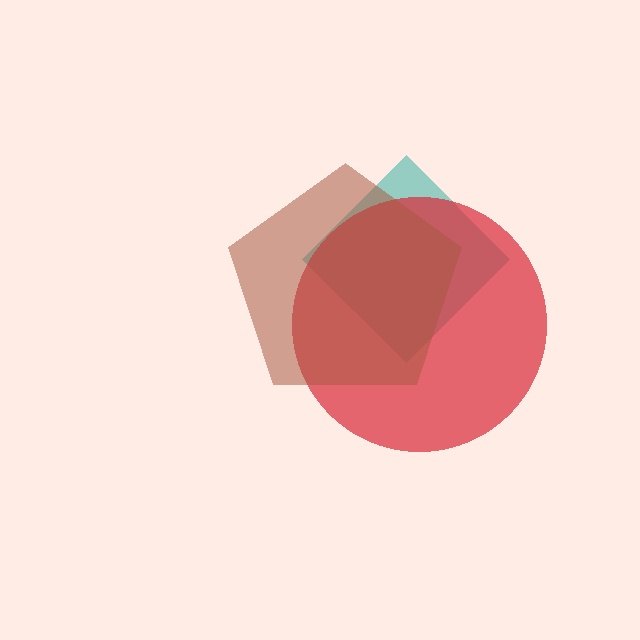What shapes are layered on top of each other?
The layered shapes are: a teal diamond, a red circle, a brown pentagon.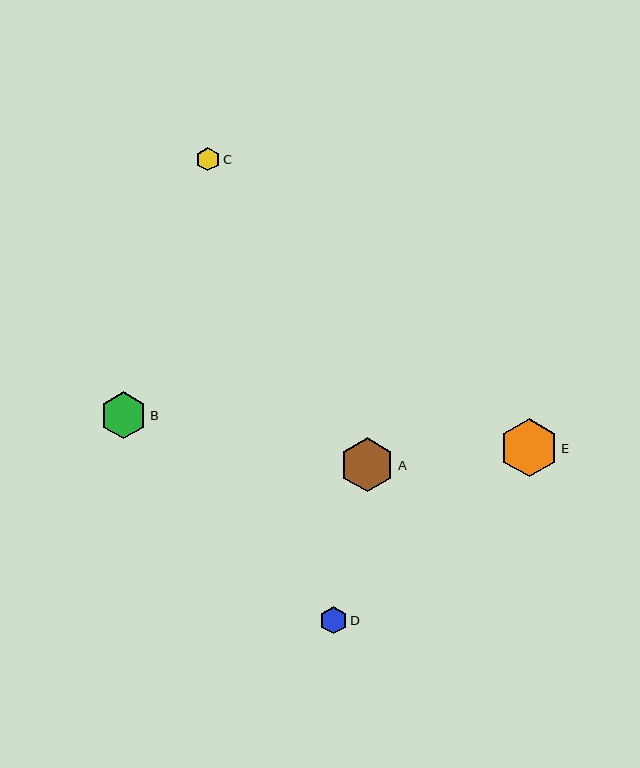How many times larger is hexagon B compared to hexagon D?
Hexagon B is approximately 1.7 times the size of hexagon D.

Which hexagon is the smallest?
Hexagon C is the smallest with a size of approximately 23 pixels.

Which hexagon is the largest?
Hexagon E is the largest with a size of approximately 58 pixels.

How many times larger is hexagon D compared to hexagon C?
Hexagon D is approximately 1.2 times the size of hexagon C.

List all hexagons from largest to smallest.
From largest to smallest: E, A, B, D, C.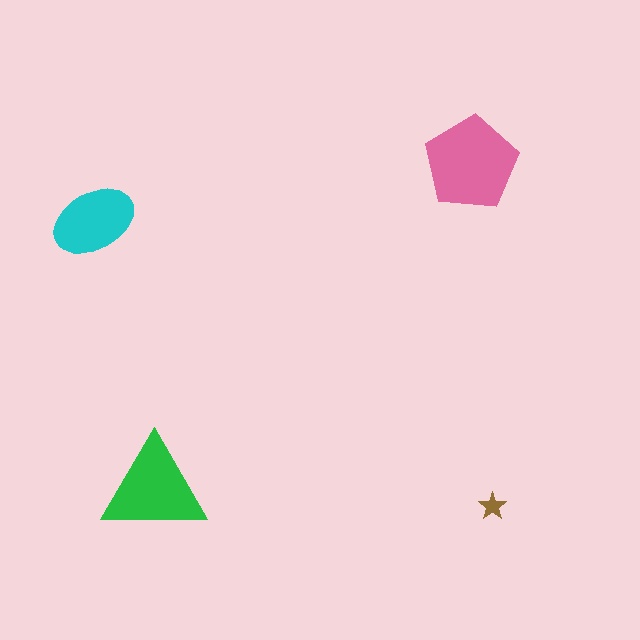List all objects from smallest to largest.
The brown star, the cyan ellipse, the green triangle, the pink pentagon.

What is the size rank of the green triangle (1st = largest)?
2nd.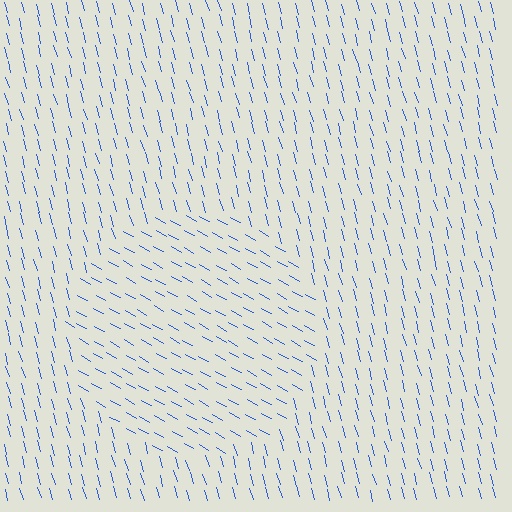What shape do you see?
I see a circle.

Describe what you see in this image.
The image is filled with small blue line segments. A circle region in the image has lines oriented differently from the surrounding lines, creating a visible texture boundary.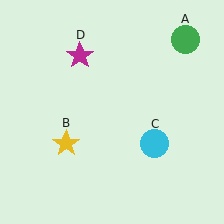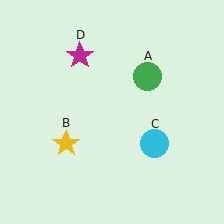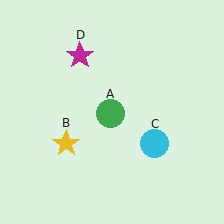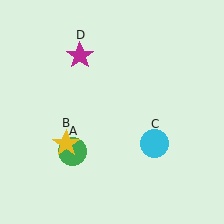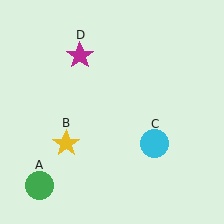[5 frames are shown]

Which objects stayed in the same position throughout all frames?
Yellow star (object B) and cyan circle (object C) and magenta star (object D) remained stationary.